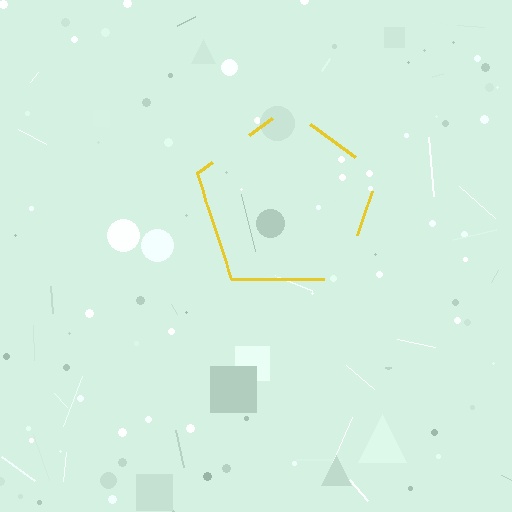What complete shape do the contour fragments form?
The contour fragments form a pentagon.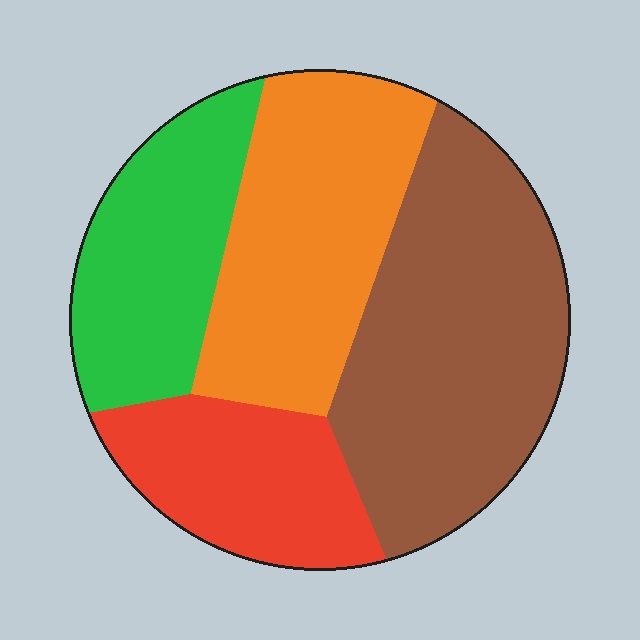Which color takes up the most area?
Brown, at roughly 35%.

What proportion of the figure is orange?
Orange covers 27% of the figure.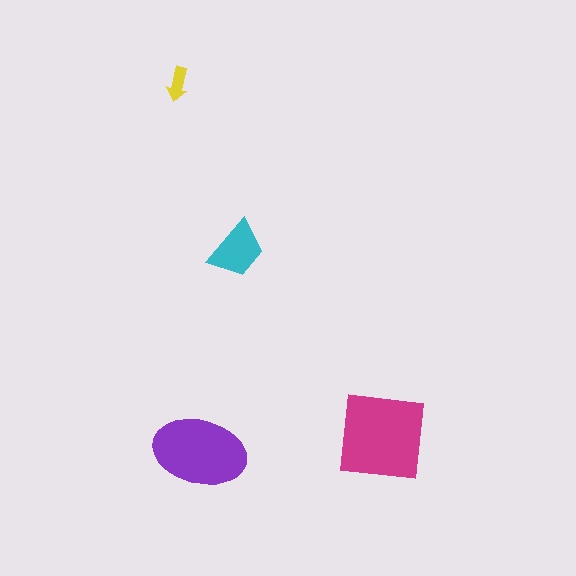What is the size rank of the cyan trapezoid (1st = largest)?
3rd.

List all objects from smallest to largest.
The yellow arrow, the cyan trapezoid, the purple ellipse, the magenta square.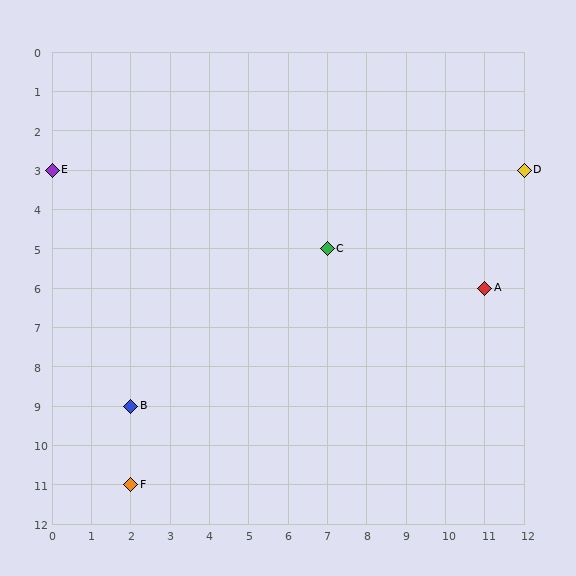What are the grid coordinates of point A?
Point A is at grid coordinates (11, 6).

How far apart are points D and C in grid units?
Points D and C are 5 columns and 2 rows apart (about 5.4 grid units diagonally).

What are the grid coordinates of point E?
Point E is at grid coordinates (0, 3).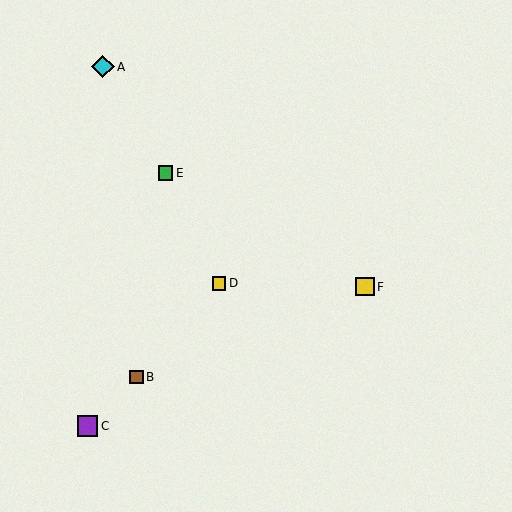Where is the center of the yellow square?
The center of the yellow square is at (219, 283).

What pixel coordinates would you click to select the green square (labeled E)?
Click at (165, 173) to select the green square E.